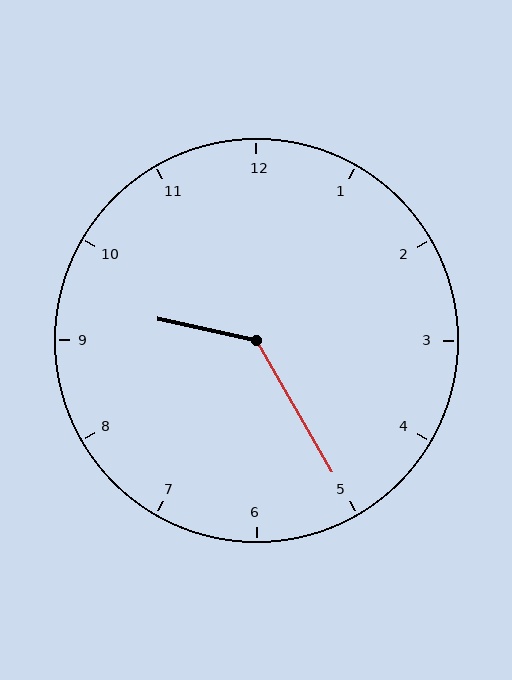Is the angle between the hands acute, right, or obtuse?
It is obtuse.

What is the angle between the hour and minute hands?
Approximately 132 degrees.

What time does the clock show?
9:25.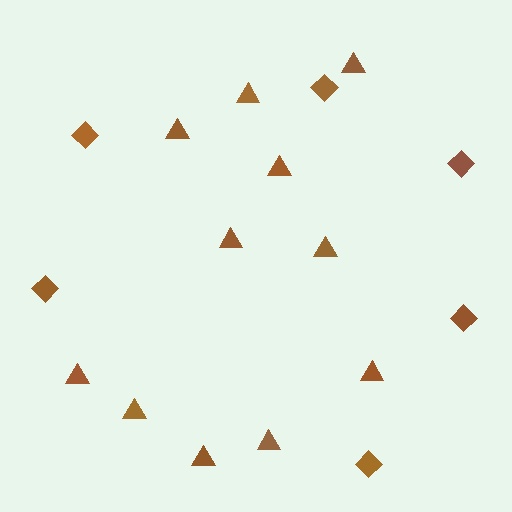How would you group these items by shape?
There are 2 groups: one group of triangles (11) and one group of diamonds (6).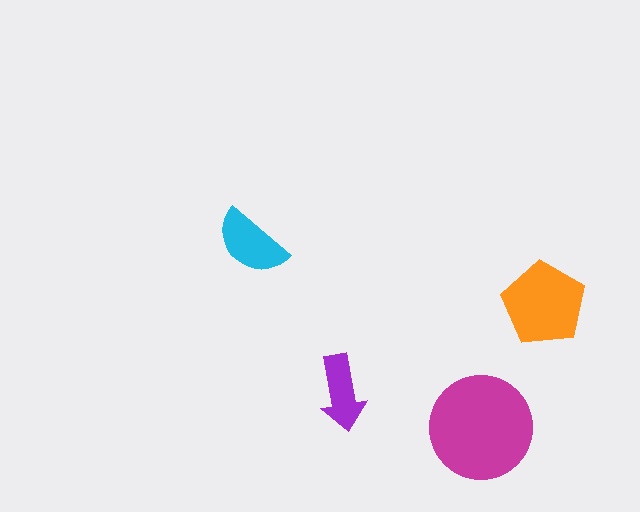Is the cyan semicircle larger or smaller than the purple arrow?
Larger.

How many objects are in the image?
There are 4 objects in the image.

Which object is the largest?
The magenta circle.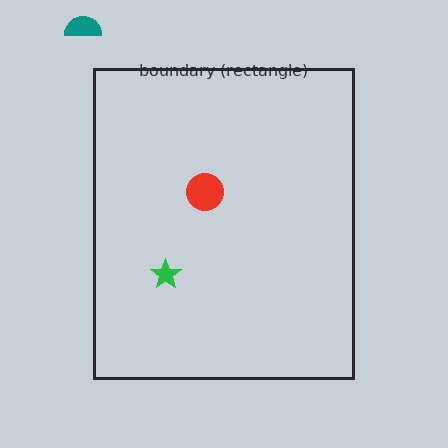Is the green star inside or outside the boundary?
Inside.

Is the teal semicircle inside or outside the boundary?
Outside.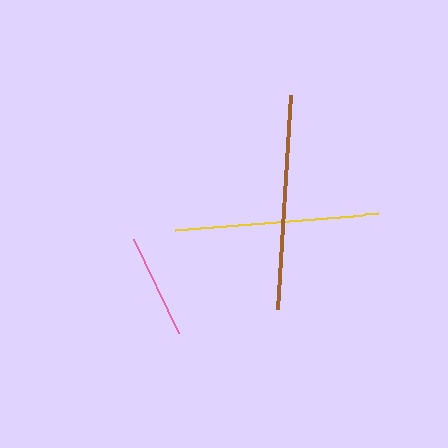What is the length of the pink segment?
The pink segment is approximately 104 pixels long.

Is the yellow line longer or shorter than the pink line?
The yellow line is longer than the pink line.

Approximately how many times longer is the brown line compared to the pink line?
The brown line is approximately 2.1 times the length of the pink line.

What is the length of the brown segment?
The brown segment is approximately 215 pixels long.